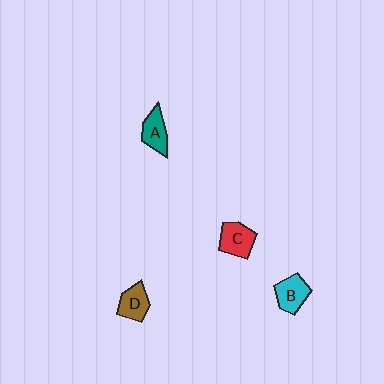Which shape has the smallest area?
Shape D (brown).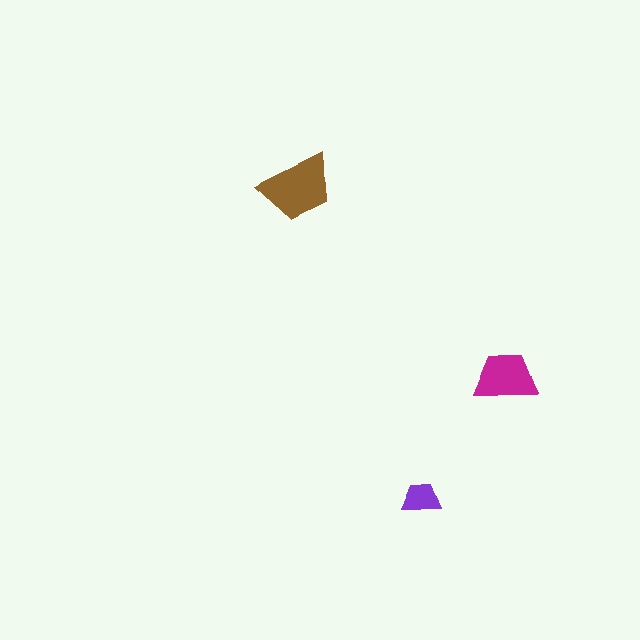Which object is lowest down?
The purple trapezoid is bottommost.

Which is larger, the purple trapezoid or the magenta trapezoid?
The magenta one.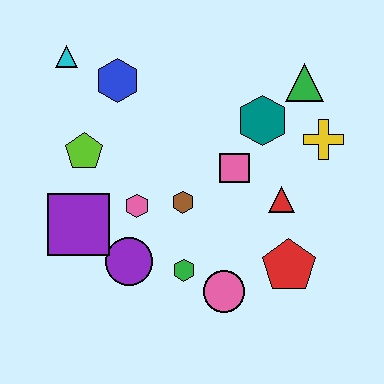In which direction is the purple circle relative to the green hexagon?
The purple circle is to the left of the green hexagon.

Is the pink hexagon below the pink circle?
No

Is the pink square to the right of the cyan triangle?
Yes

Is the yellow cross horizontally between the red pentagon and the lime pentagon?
No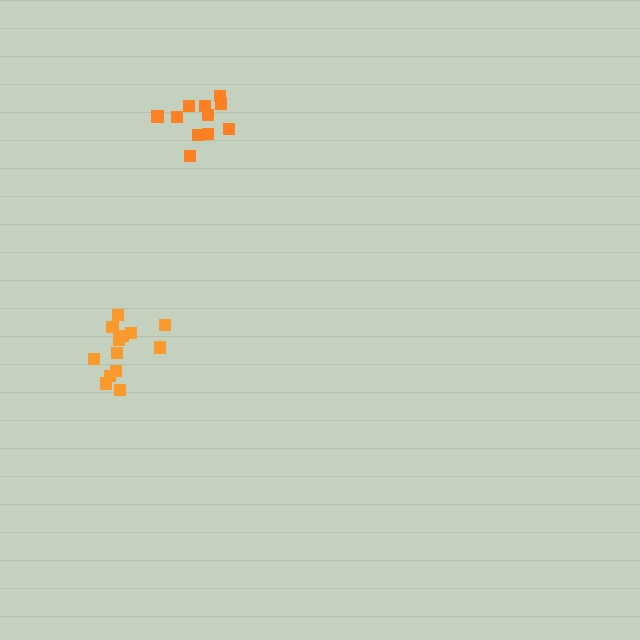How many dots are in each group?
Group 1: 11 dots, Group 2: 13 dots (24 total).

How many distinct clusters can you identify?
There are 2 distinct clusters.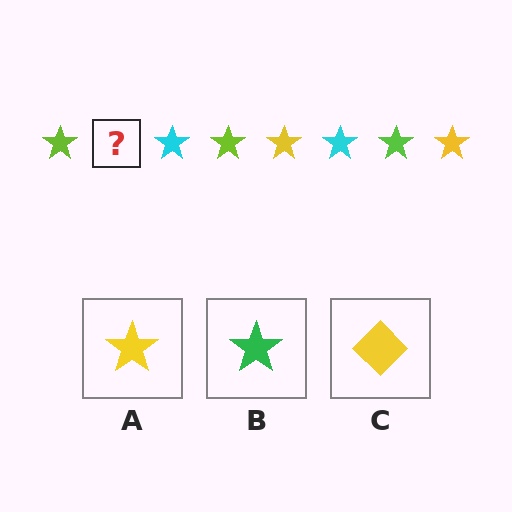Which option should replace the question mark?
Option A.